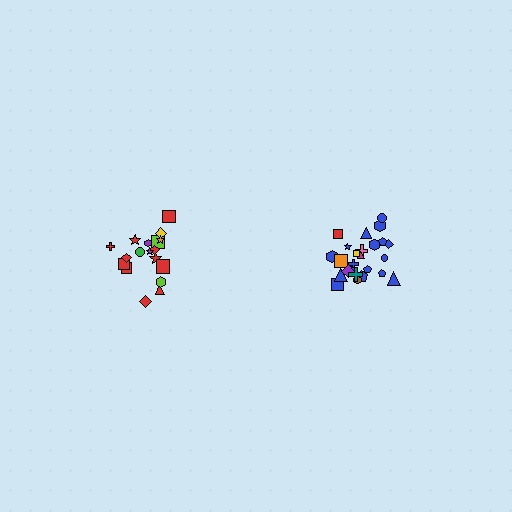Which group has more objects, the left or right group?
The right group.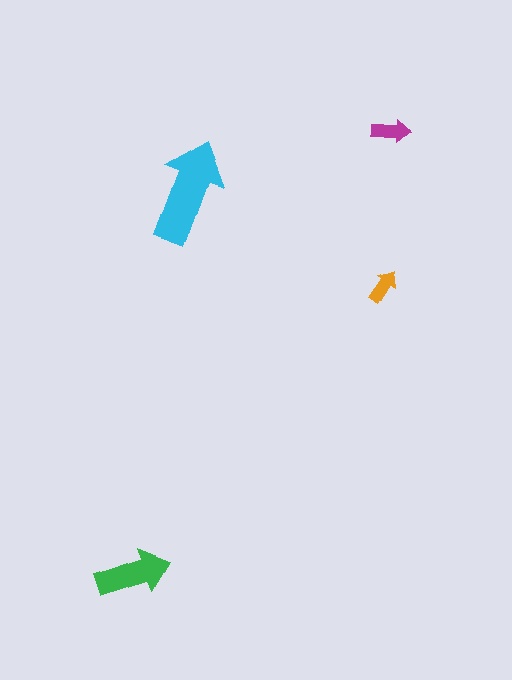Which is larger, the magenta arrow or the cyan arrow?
The cyan one.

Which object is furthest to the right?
The magenta arrow is rightmost.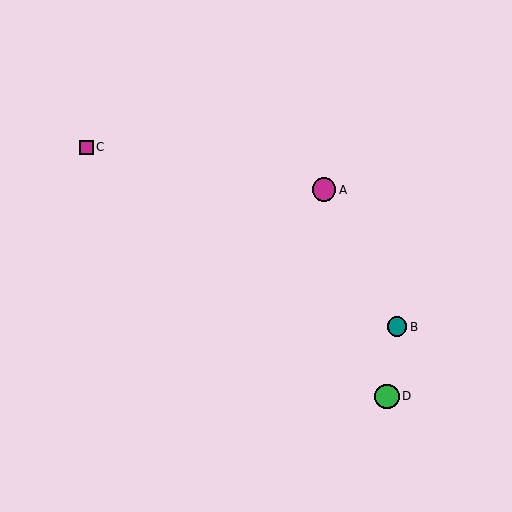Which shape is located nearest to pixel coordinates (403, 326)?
The teal circle (labeled B) at (397, 327) is nearest to that location.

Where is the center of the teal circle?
The center of the teal circle is at (397, 327).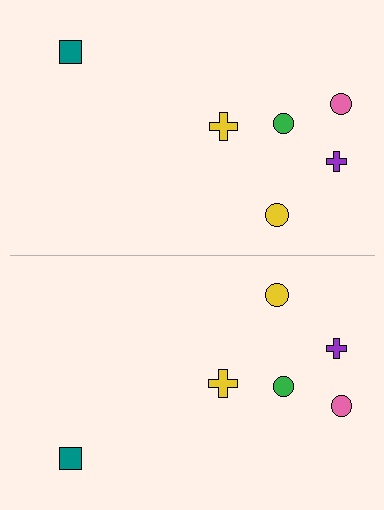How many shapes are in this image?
There are 12 shapes in this image.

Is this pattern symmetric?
Yes, this pattern has bilateral (reflection) symmetry.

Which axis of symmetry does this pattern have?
The pattern has a horizontal axis of symmetry running through the center of the image.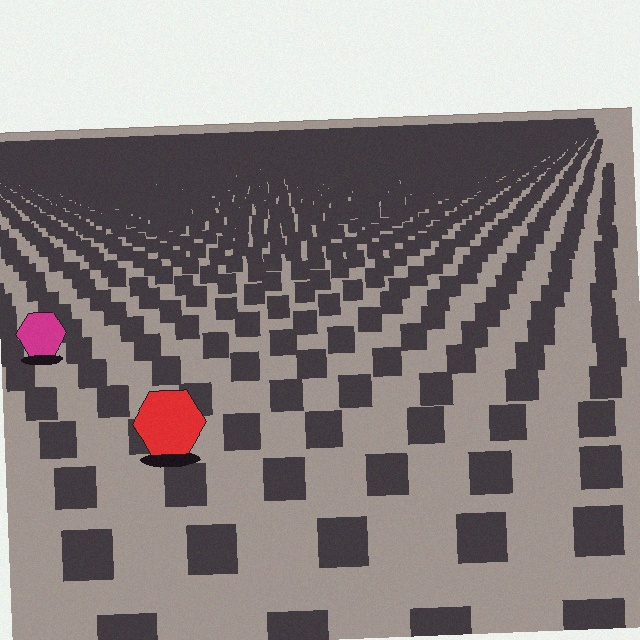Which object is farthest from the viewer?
The magenta hexagon is farthest from the viewer. It appears smaller and the ground texture around it is denser.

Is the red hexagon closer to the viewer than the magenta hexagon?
Yes. The red hexagon is closer — you can tell from the texture gradient: the ground texture is coarser near it.